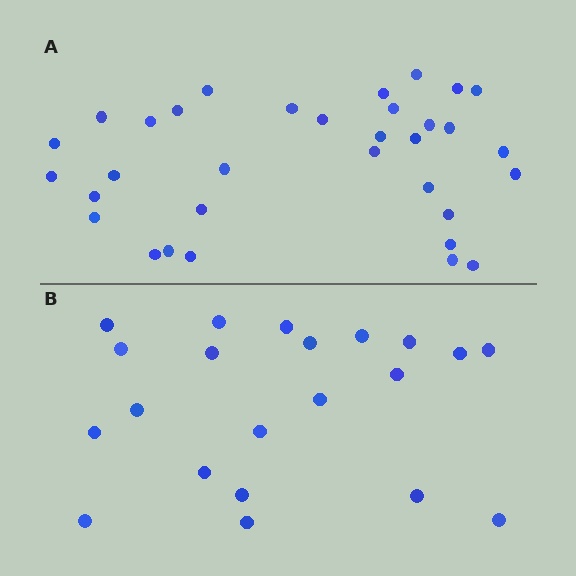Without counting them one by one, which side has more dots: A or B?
Region A (the top region) has more dots.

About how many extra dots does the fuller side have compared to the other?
Region A has roughly 12 or so more dots than region B.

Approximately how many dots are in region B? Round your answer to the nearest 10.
About 20 dots. (The exact count is 21, which rounds to 20.)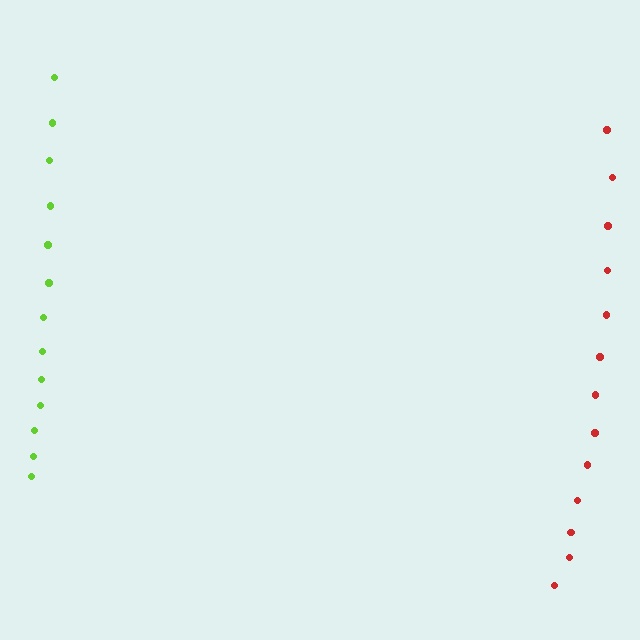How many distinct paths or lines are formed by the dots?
There are 2 distinct paths.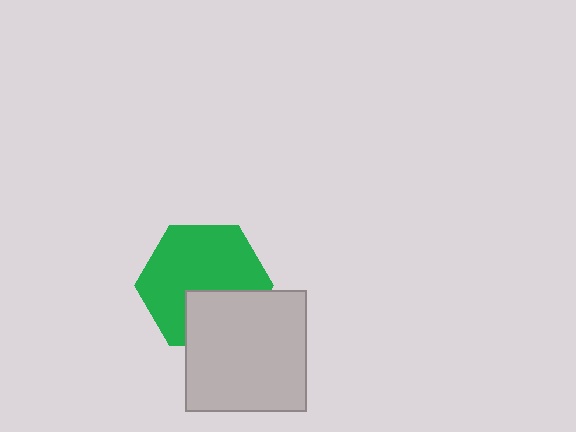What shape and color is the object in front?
The object in front is a light gray square.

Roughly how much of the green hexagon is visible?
Most of it is visible (roughly 69%).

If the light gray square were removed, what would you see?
You would see the complete green hexagon.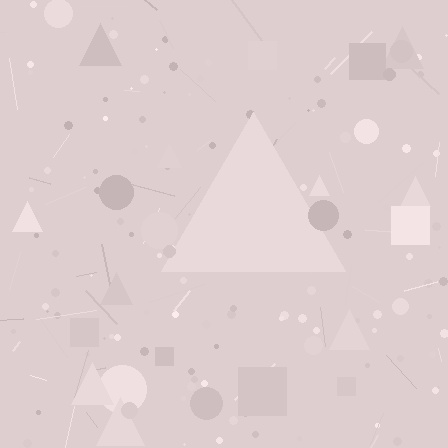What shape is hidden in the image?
A triangle is hidden in the image.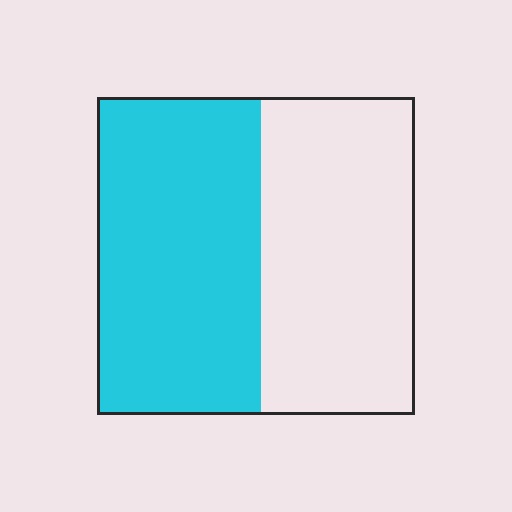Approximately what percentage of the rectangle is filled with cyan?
Approximately 50%.